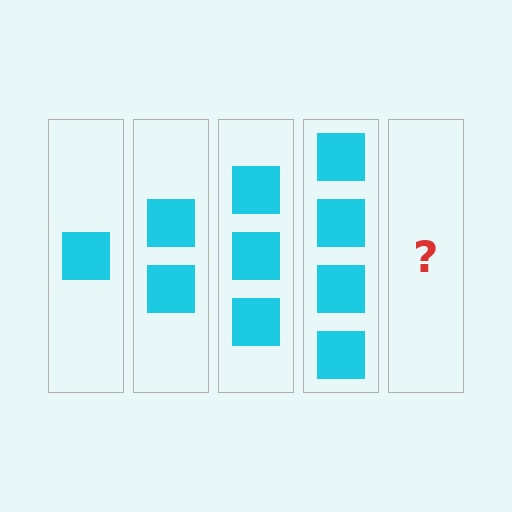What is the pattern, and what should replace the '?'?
The pattern is that each step adds one more square. The '?' should be 5 squares.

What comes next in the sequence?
The next element should be 5 squares.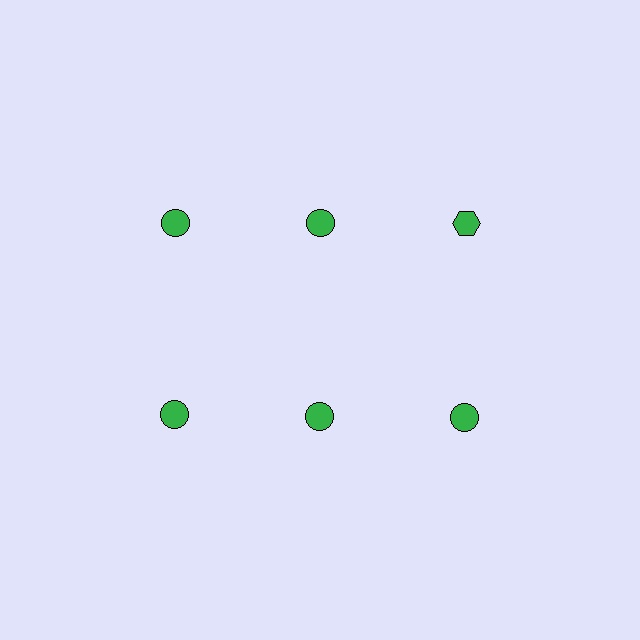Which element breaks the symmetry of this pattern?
The green hexagon in the top row, center column breaks the symmetry. All other shapes are green circles.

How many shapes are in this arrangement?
There are 6 shapes arranged in a grid pattern.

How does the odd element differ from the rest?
It has a different shape: hexagon instead of circle.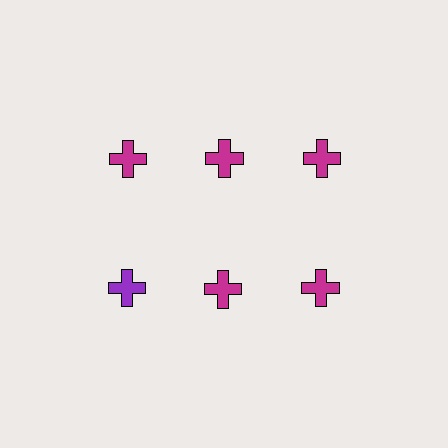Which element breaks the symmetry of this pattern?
The purple cross in the second row, leftmost column breaks the symmetry. All other shapes are magenta crosses.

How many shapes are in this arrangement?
There are 6 shapes arranged in a grid pattern.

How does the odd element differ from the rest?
It has a different color: purple instead of magenta.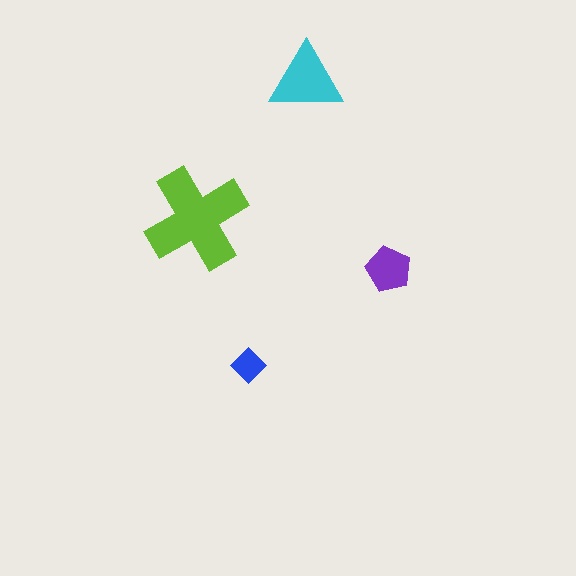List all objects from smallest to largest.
The blue diamond, the purple pentagon, the cyan triangle, the lime cross.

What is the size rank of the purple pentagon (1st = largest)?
3rd.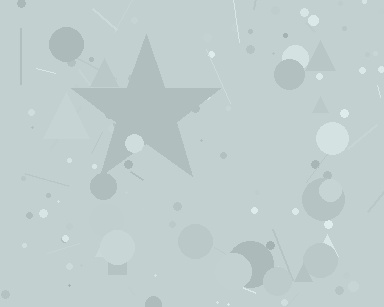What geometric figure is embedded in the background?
A star is embedded in the background.